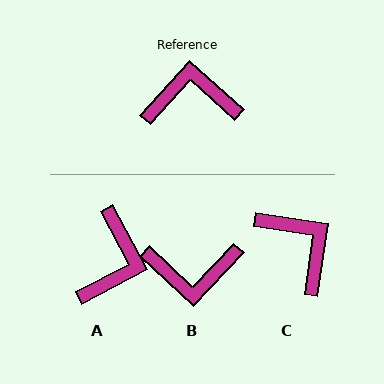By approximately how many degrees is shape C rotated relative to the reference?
Approximately 56 degrees clockwise.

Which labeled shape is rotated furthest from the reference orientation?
B, about 179 degrees away.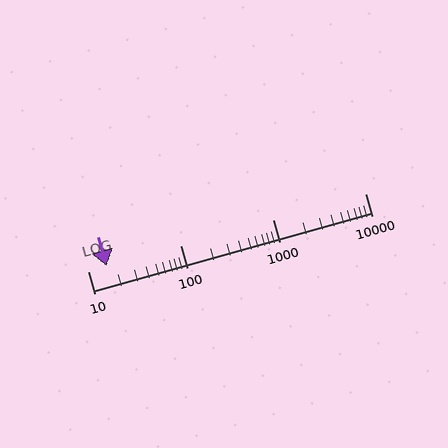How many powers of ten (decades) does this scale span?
The scale spans 3 decades, from 10 to 10000.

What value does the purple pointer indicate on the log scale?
The pointer indicates approximately 16.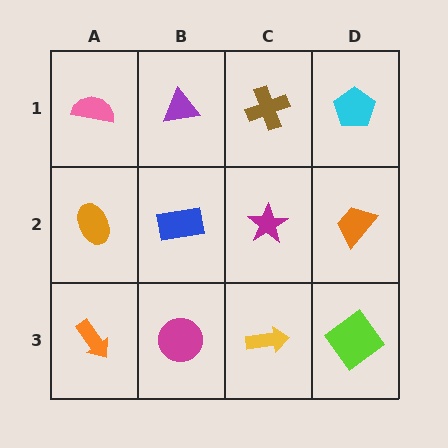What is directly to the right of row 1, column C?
A cyan pentagon.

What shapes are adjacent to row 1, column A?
An orange ellipse (row 2, column A), a purple triangle (row 1, column B).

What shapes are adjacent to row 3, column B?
A blue rectangle (row 2, column B), an orange arrow (row 3, column A), a yellow arrow (row 3, column C).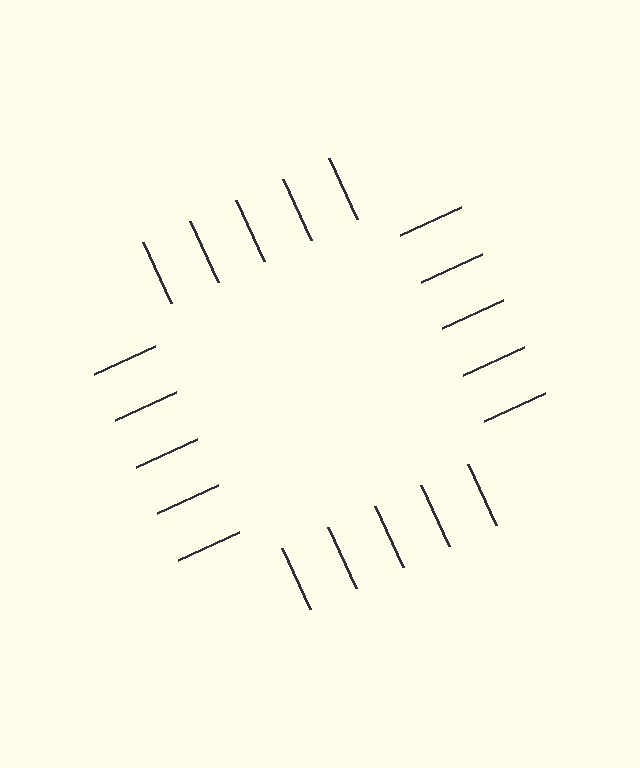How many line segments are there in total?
20 — 5 along each of the 4 edges.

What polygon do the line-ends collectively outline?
An illusory square — the line segments terminate on its edges but no continuous stroke is drawn.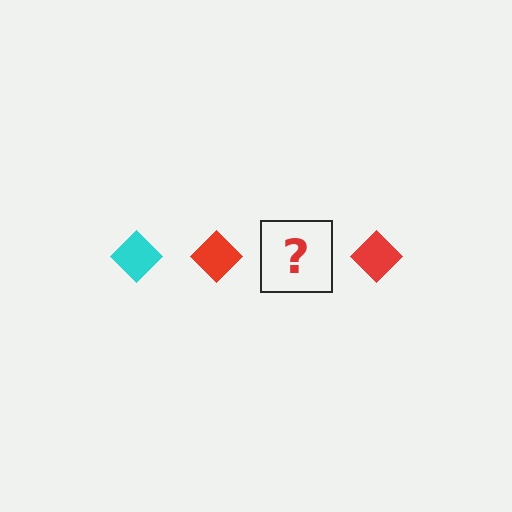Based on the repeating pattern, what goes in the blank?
The blank should be a cyan diamond.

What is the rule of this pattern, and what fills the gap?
The rule is that the pattern cycles through cyan, red diamonds. The gap should be filled with a cyan diamond.